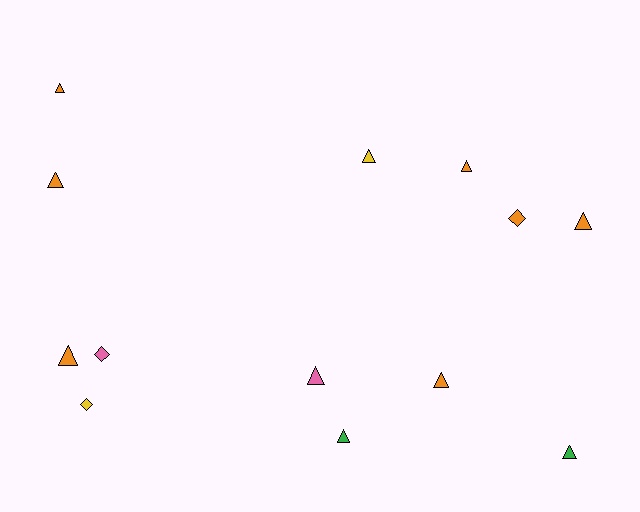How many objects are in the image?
There are 13 objects.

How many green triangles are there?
There are 2 green triangles.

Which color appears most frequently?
Orange, with 7 objects.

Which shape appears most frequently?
Triangle, with 10 objects.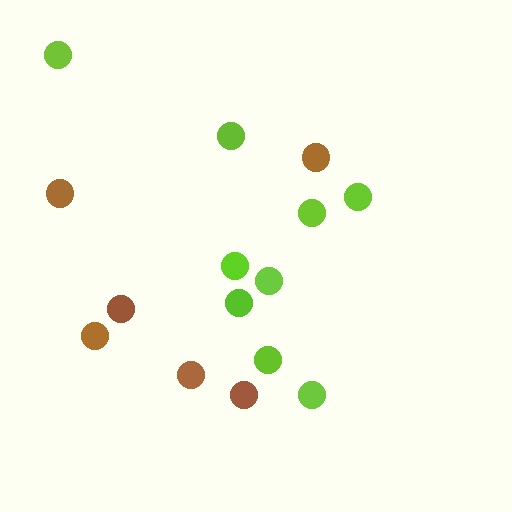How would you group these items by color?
There are 2 groups: one group of brown circles (6) and one group of lime circles (9).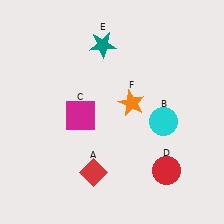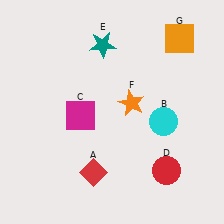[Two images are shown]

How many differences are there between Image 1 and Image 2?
There is 1 difference between the two images.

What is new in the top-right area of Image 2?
An orange square (G) was added in the top-right area of Image 2.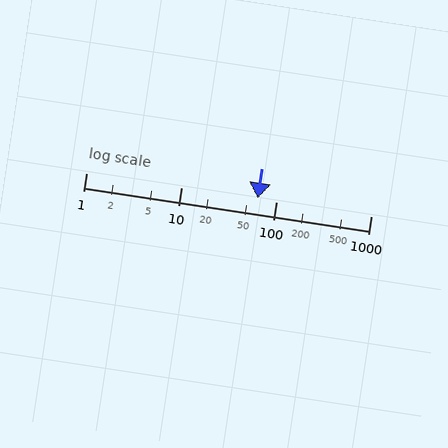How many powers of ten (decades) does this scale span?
The scale spans 3 decades, from 1 to 1000.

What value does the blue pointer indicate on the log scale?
The pointer indicates approximately 64.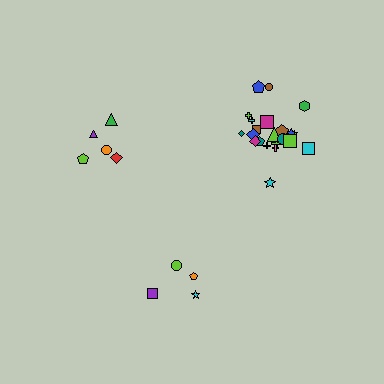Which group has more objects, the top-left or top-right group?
The top-right group.